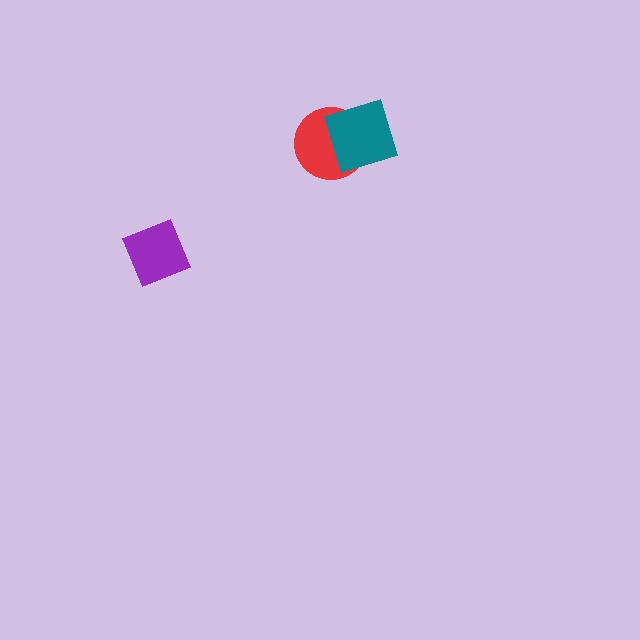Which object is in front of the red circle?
The teal square is in front of the red circle.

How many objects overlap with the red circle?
1 object overlaps with the red circle.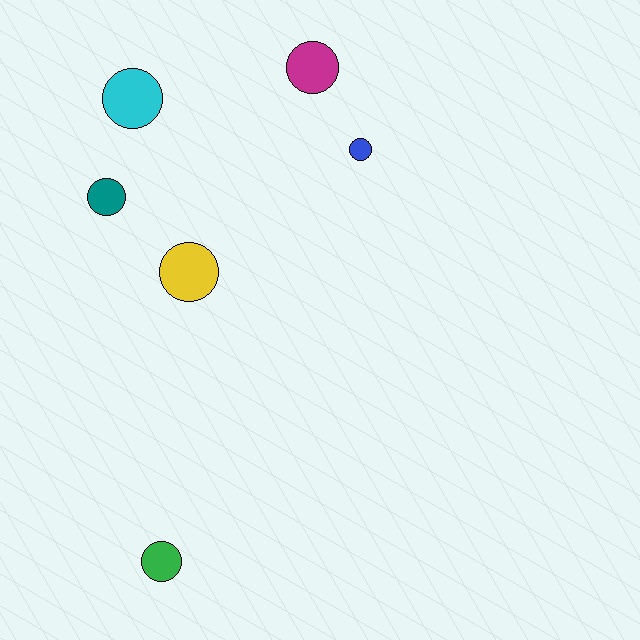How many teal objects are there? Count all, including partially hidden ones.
There is 1 teal object.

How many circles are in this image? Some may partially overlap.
There are 6 circles.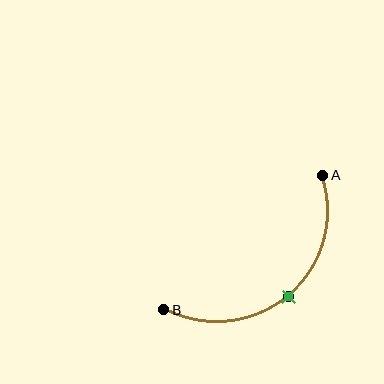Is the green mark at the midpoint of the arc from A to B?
Yes. The green mark lies on the arc at equal arc-length from both A and B — it is the arc midpoint.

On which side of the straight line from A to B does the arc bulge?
The arc bulges below and to the right of the straight line connecting A and B.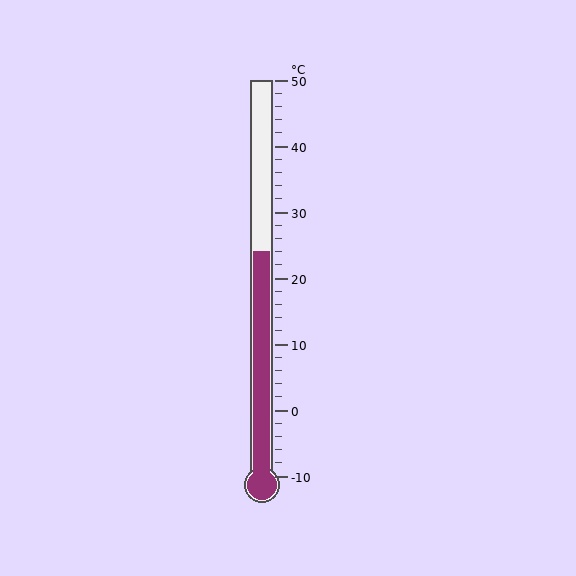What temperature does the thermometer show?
The thermometer shows approximately 24°C.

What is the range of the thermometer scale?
The thermometer scale ranges from -10°C to 50°C.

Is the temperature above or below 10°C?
The temperature is above 10°C.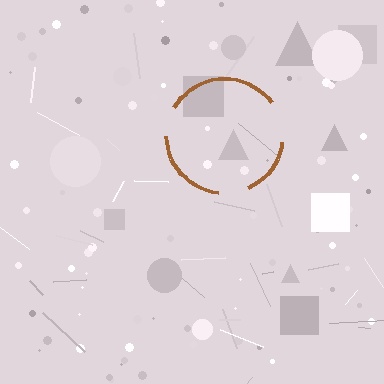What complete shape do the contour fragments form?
The contour fragments form a circle.